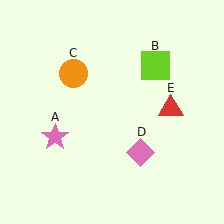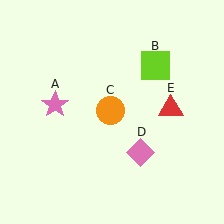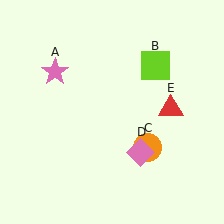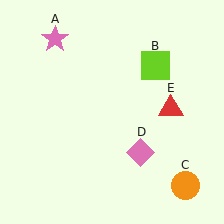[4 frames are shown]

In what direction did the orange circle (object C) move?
The orange circle (object C) moved down and to the right.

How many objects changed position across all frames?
2 objects changed position: pink star (object A), orange circle (object C).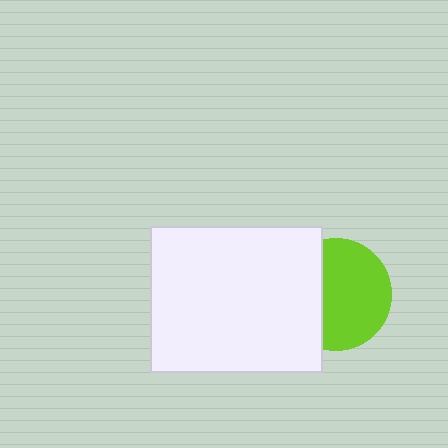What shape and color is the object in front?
The object in front is a white rectangle.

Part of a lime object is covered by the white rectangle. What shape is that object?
It is a circle.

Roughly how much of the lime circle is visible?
About half of it is visible (roughly 64%).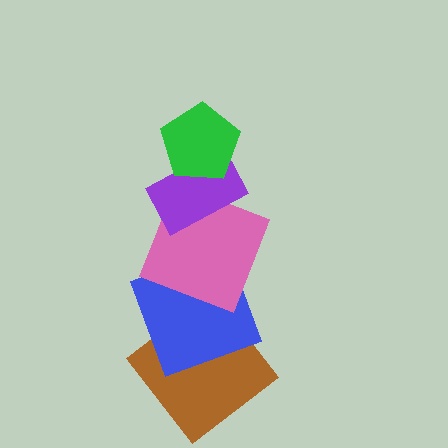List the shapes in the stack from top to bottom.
From top to bottom: the green pentagon, the purple rectangle, the pink square, the blue square, the brown diamond.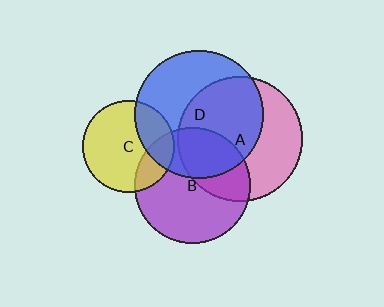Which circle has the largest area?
Circle D (blue).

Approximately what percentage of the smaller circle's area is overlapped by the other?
Approximately 35%.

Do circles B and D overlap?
Yes.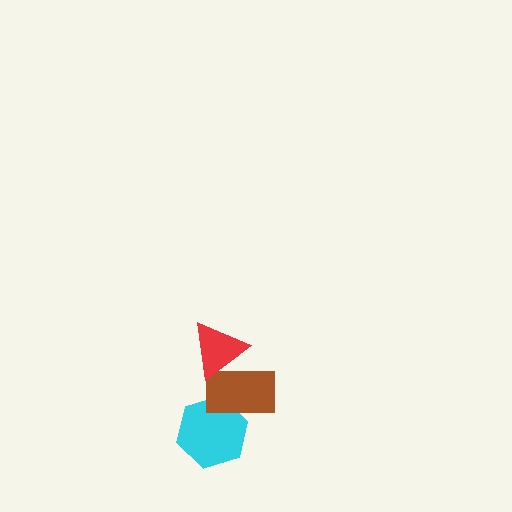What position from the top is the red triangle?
The red triangle is 1st from the top.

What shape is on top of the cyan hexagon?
The brown rectangle is on top of the cyan hexagon.